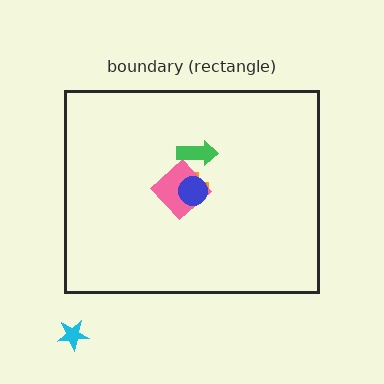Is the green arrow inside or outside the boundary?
Inside.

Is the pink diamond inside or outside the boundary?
Inside.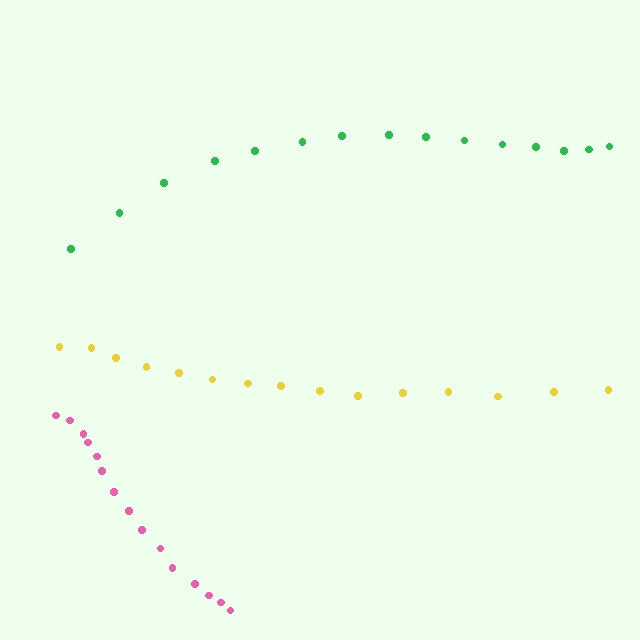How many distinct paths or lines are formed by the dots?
There are 3 distinct paths.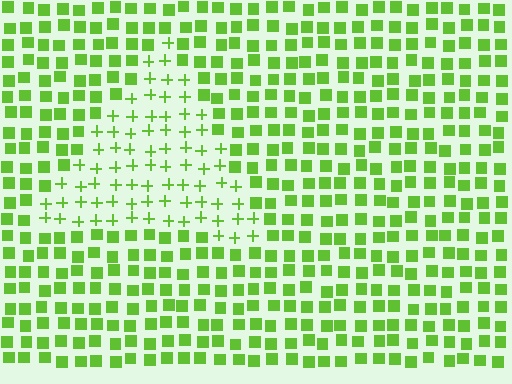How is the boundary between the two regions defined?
The boundary is defined by a change in element shape: plus signs inside vs. squares outside. All elements share the same color and spacing.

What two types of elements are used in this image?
The image uses plus signs inside the triangle region and squares outside it.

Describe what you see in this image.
The image is filled with small lime elements arranged in a uniform grid. A triangle-shaped region contains plus signs, while the surrounding area contains squares. The boundary is defined purely by the change in element shape.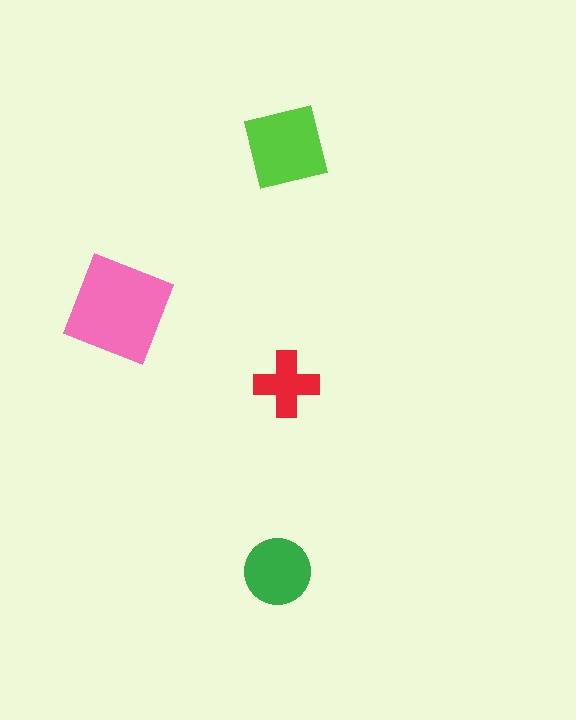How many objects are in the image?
There are 4 objects in the image.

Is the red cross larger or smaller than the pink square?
Smaller.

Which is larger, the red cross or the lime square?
The lime square.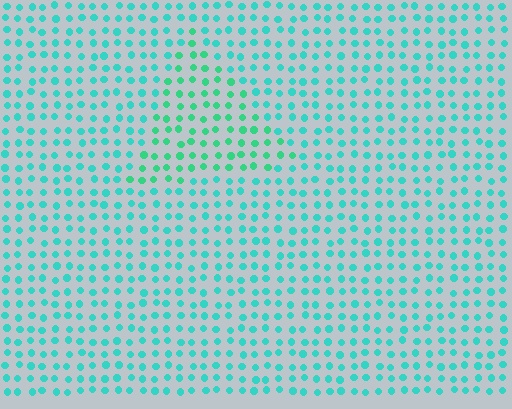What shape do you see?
I see a triangle.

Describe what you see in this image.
The image is filled with small cyan elements in a uniform arrangement. A triangle-shaped region is visible where the elements are tinted to a slightly different hue, forming a subtle color boundary.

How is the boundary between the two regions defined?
The boundary is defined purely by a slight shift in hue (about 24 degrees). Spacing, size, and orientation are identical on both sides.